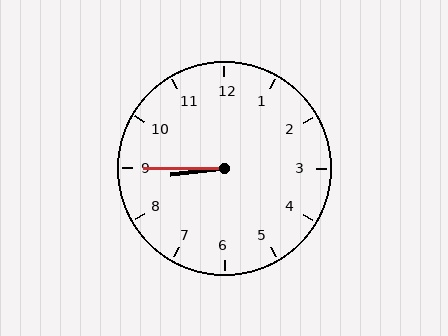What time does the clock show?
8:45.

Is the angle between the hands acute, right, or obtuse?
It is acute.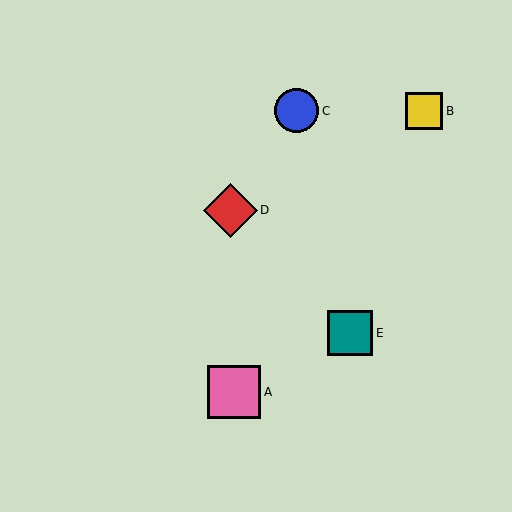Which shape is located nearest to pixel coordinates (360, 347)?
The teal square (labeled E) at (350, 333) is nearest to that location.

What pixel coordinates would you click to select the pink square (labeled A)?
Click at (234, 392) to select the pink square A.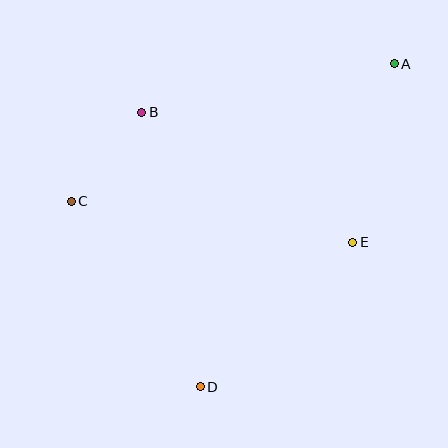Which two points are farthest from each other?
Points A and D are farthest from each other.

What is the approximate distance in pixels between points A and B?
The distance between A and B is approximately 257 pixels.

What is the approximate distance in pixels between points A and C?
The distance between A and C is approximately 351 pixels.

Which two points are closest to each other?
Points B and C are closest to each other.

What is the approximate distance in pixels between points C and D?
The distance between C and D is approximately 226 pixels.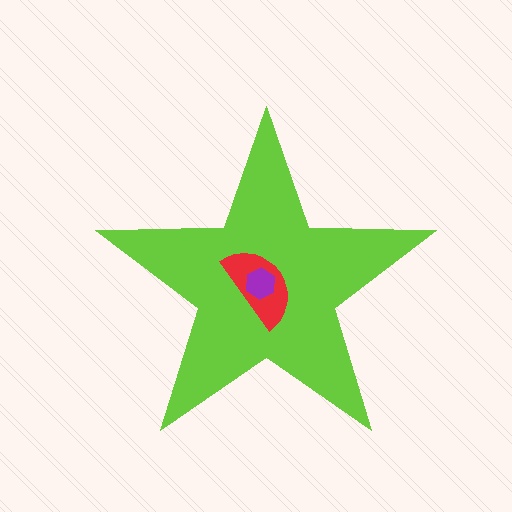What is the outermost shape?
The lime star.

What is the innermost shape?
The purple hexagon.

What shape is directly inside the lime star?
The red semicircle.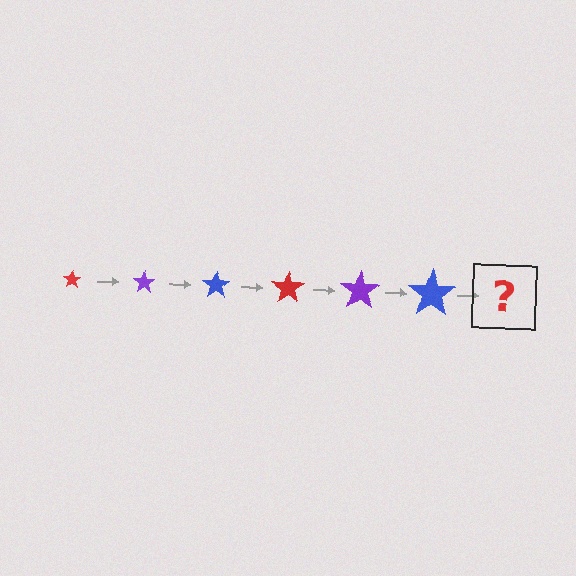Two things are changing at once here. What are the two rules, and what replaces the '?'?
The two rules are that the star grows larger each step and the color cycles through red, purple, and blue. The '?' should be a red star, larger than the previous one.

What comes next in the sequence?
The next element should be a red star, larger than the previous one.